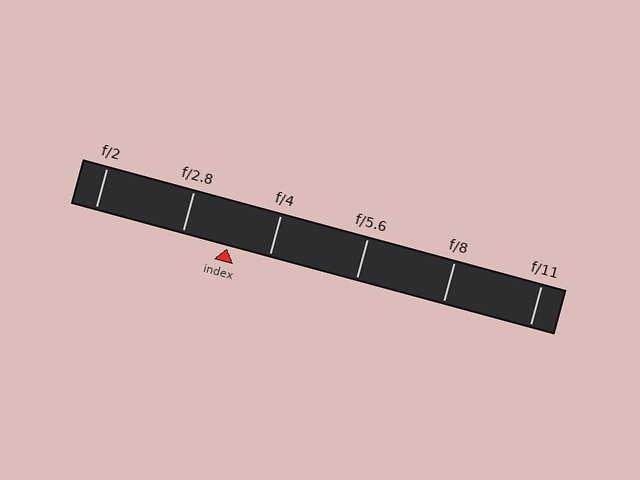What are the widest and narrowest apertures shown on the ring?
The widest aperture shown is f/2 and the narrowest is f/11.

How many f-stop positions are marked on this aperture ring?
There are 6 f-stop positions marked.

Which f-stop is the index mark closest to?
The index mark is closest to f/4.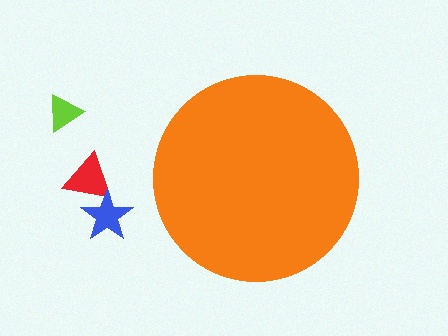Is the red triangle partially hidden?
No, the red triangle is fully visible.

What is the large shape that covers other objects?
An orange circle.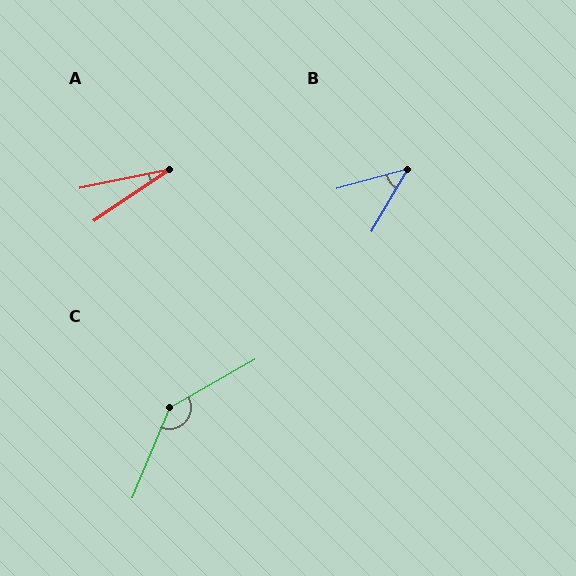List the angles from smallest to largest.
A (22°), B (44°), C (142°).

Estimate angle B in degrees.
Approximately 44 degrees.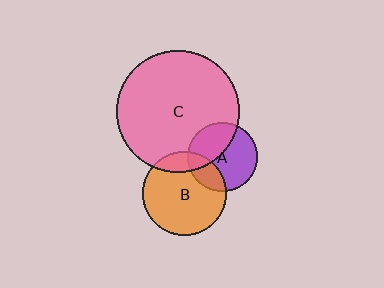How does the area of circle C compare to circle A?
Approximately 3.1 times.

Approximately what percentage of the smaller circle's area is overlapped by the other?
Approximately 15%.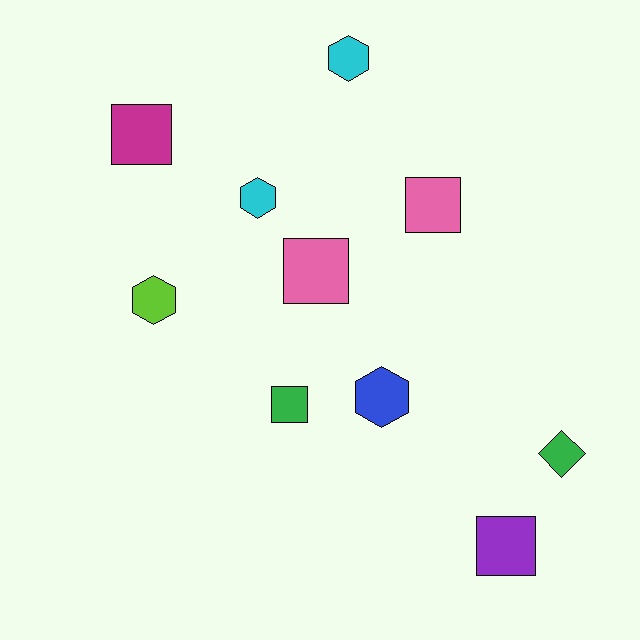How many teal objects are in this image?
There are no teal objects.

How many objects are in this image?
There are 10 objects.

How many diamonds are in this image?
There is 1 diamond.